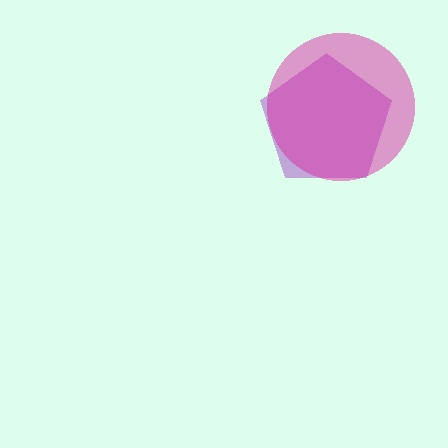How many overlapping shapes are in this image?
There are 2 overlapping shapes in the image.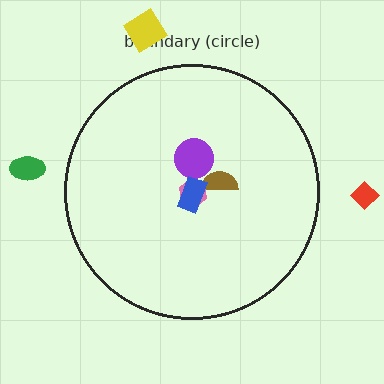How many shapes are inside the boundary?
4 inside, 3 outside.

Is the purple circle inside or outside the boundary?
Inside.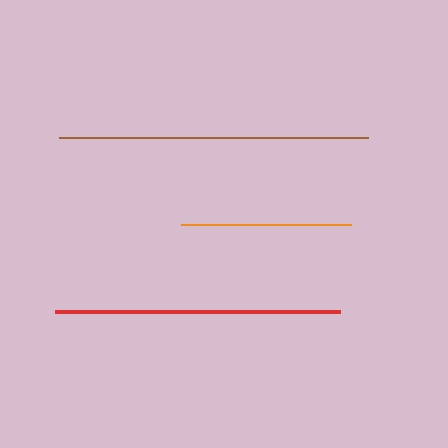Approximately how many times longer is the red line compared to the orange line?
The red line is approximately 1.7 times the length of the orange line.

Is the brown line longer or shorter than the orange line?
The brown line is longer than the orange line.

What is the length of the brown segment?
The brown segment is approximately 308 pixels long.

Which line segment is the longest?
The brown line is the longest at approximately 308 pixels.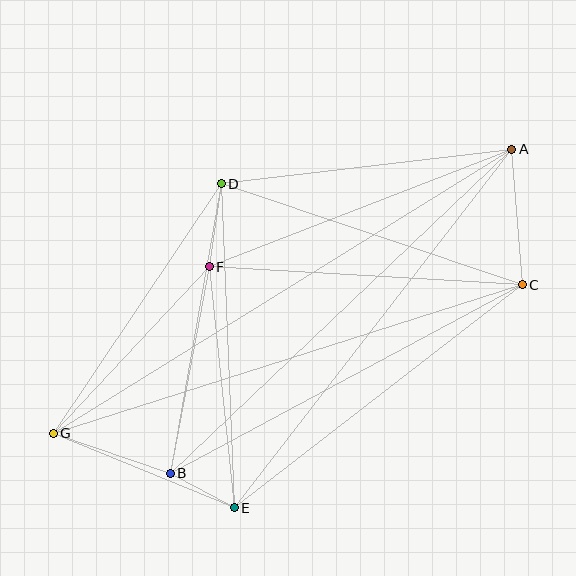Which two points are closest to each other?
Points B and E are closest to each other.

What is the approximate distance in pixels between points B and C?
The distance between B and C is approximately 400 pixels.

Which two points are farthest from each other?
Points A and G are farthest from each other.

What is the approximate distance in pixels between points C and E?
The distance between C and E is approximately 364 pixels.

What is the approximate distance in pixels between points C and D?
The distance between C and D is approximately 317 pixels.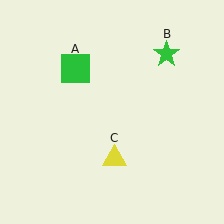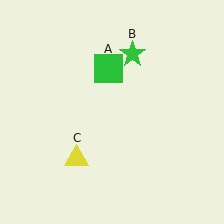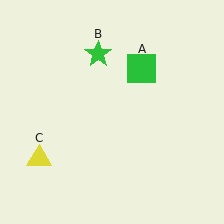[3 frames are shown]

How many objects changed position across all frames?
3 objects changed position: green square (object A), green star (object B), yellow triangle (object C).